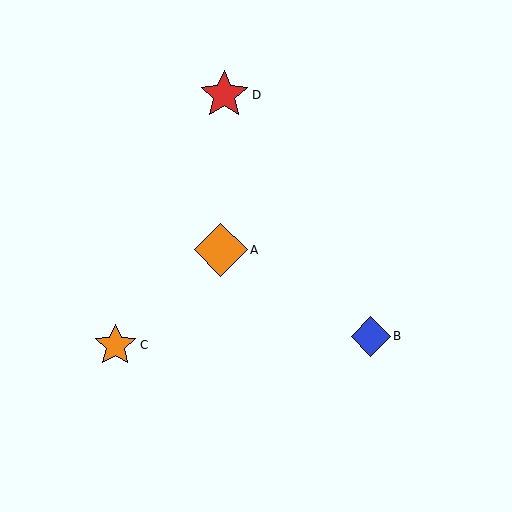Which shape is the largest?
The orange diamond (labeled A) is the largest.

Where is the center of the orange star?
The center of the orange star is at (115, 345).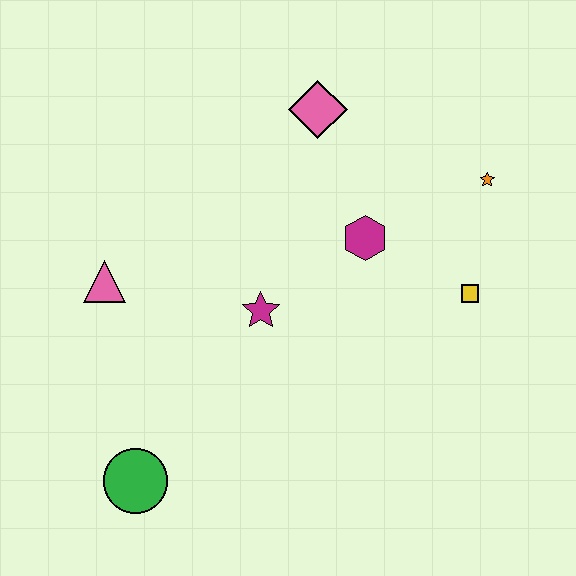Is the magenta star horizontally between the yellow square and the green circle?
Yes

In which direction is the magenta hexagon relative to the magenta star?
The magenta hexagon is to the right of the magenta star.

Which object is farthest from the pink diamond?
The green circle is farthest from the pink diamond.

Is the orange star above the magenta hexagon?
Yes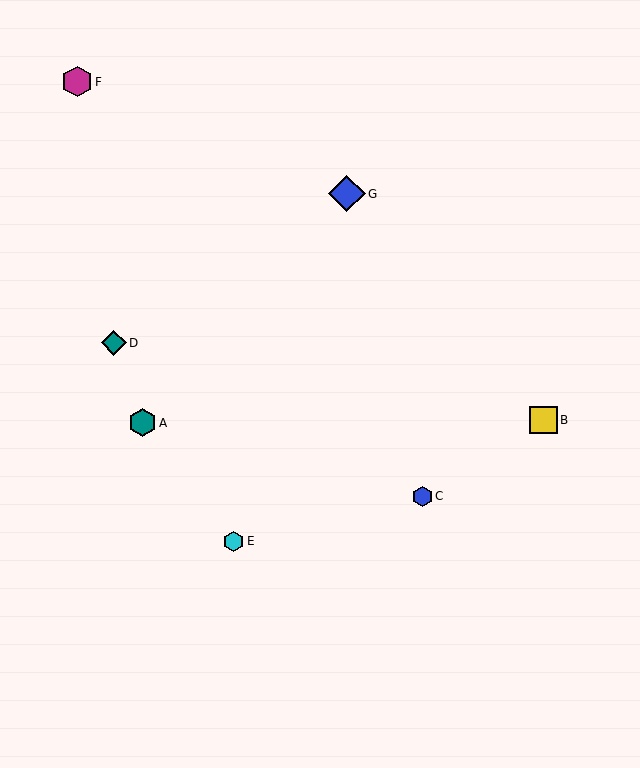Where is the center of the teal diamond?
The center of the teal diamond is at (114, 343).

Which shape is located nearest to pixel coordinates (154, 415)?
The teal hexagon (labeled A) at (143, 423) is nearest to that location.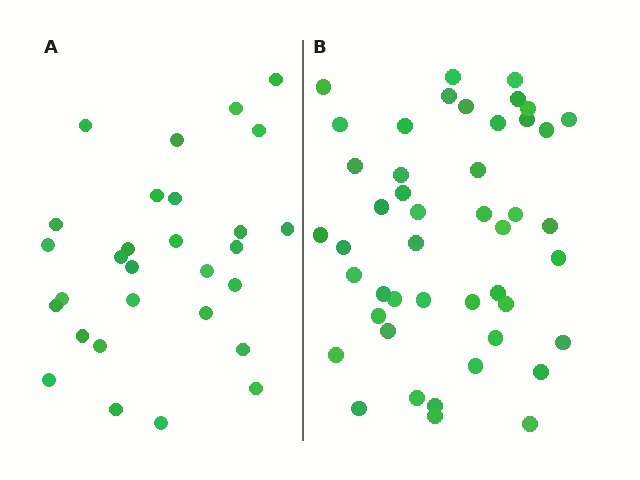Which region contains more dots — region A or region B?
Region B (the right region) has more dots.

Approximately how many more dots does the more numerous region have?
Region B has approximately 15 more dots than region A.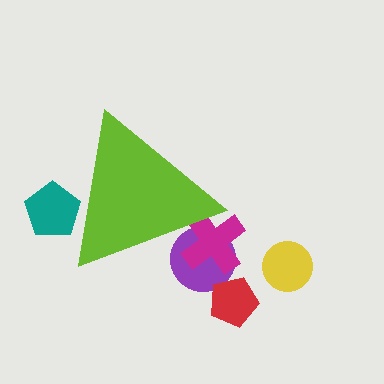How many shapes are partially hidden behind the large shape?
3 shapes are partially hidden.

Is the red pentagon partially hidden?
No, the red pentagon is fully visible.